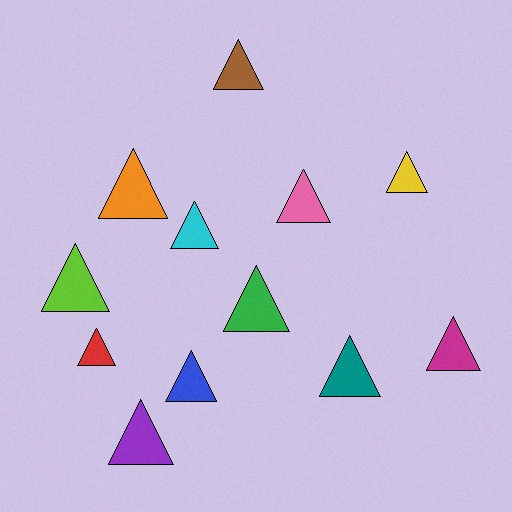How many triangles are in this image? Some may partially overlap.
There are 12 triangles.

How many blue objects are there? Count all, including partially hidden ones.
There is 1 blue object.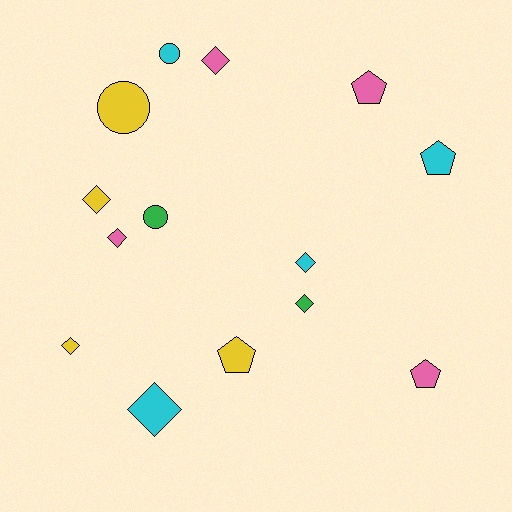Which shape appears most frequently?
Diamond, with 7 objects.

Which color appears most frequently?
Pink, with 4 objects.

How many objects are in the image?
There are 14 objects.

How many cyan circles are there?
There is 1 cyan circle.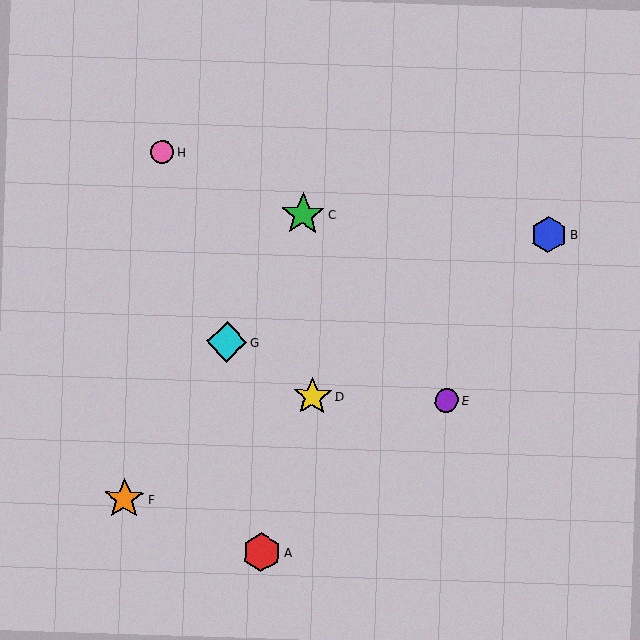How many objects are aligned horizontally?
2 objects (D, E) are aligned horizontally.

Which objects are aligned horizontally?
Objects D, E are aligned horizontally.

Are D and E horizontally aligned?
Yes, both are at y≈396.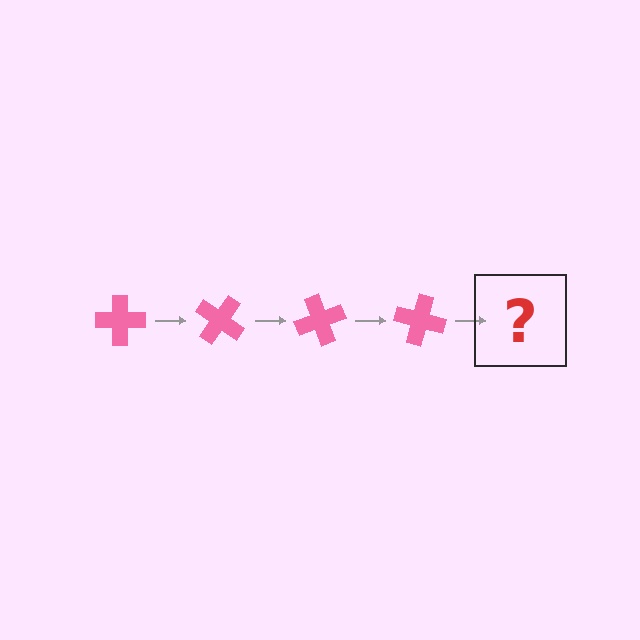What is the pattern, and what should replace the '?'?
The pattern is that the cross rotates 35 degrees each step. The '?' should be a pink cross rotated 140 degrees.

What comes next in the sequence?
The next element should be a pink cross rotated 140 degrees.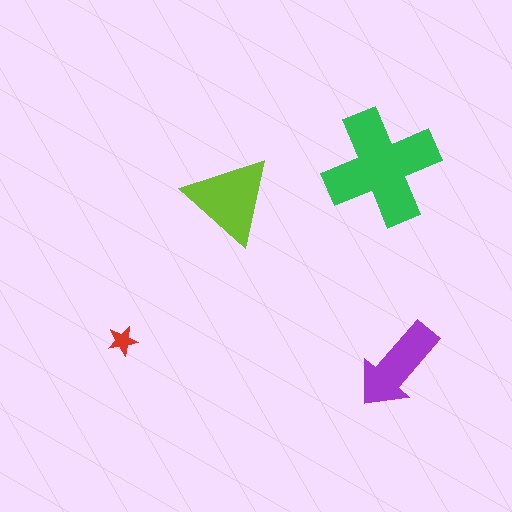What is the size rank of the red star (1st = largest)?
4th.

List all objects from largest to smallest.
The green cross, the lime triangle, the purple arrow, the red star.